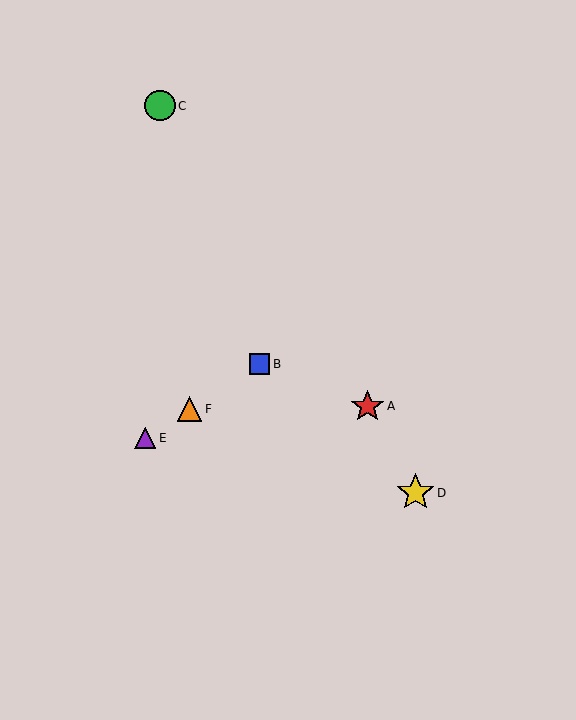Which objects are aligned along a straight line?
Objects B, E, F are aligned along a straight line.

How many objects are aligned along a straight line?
3 objects (B, E, F) are aligned along a straight line.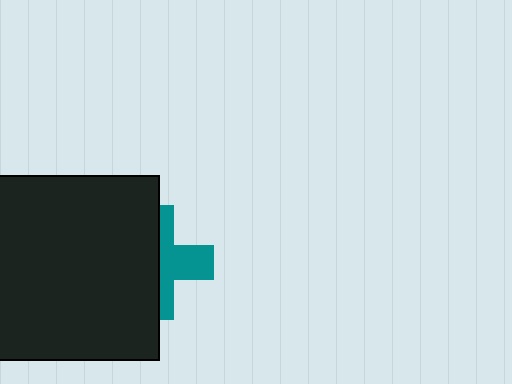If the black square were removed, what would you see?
You would see the complete teal cross.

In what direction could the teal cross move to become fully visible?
The teal cross could move right. That would shift it out from behind the black square entirely.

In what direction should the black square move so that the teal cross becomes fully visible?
The black square should move left. That is the shortest direction to clear the overlap and leave the teal cross fully visible.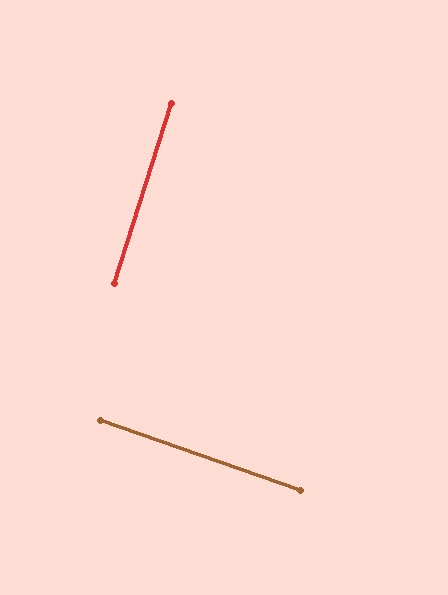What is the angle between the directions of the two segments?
Approximately 88 degrees.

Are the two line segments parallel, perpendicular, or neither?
Perpendicular — they meet at approximately 88°.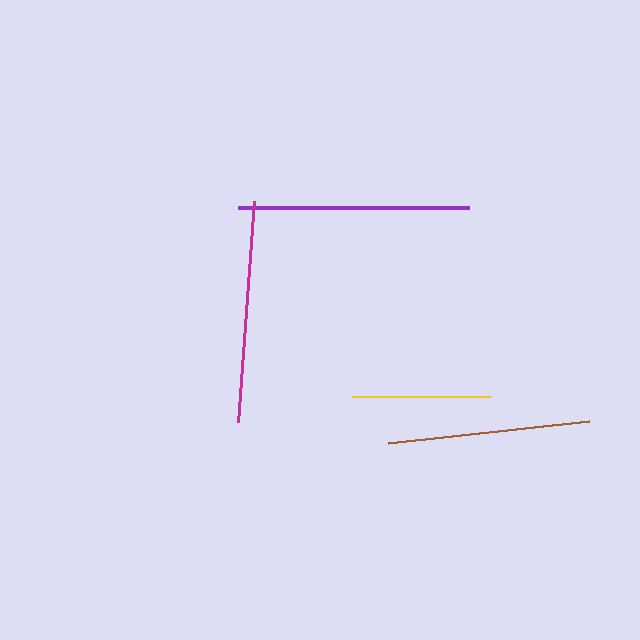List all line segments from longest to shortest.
From longest to shortest: purple, magenta, brown, yellow.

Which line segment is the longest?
The purple line is the longest at approximately 231 pixels.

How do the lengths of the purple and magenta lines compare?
The purple and magenta lines are approximately the same length.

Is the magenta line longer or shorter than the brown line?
The magenta line is longer than the brown line.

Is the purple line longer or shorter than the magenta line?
The purple line is longer than the magenta line.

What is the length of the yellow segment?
The yellow segment is approximately 138 pixels long.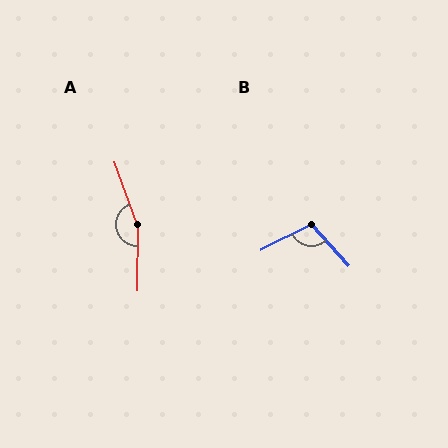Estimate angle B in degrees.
Approximately 105 degrees.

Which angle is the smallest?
B, at approximately 105 degrees.